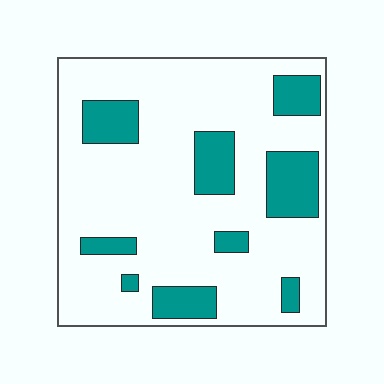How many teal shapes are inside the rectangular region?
9.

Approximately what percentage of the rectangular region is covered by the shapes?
Approximately 20%.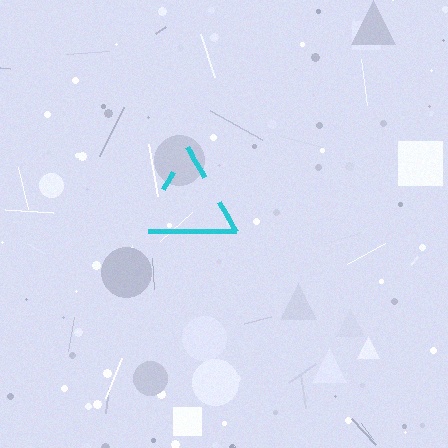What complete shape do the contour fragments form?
The contour fragments form a triangle.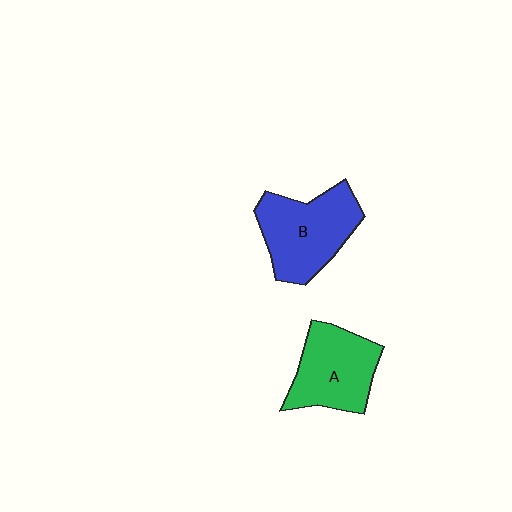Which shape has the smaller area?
Shape A (green).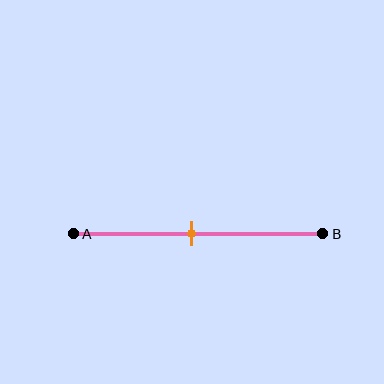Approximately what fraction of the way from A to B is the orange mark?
The orange mark is approximately 45% of the way from A to B.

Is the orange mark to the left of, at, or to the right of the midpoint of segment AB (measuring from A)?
The orange mark is approximately at the midpoint of segment AB.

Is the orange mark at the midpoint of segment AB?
Yes, the mark is approximately at the midpoint.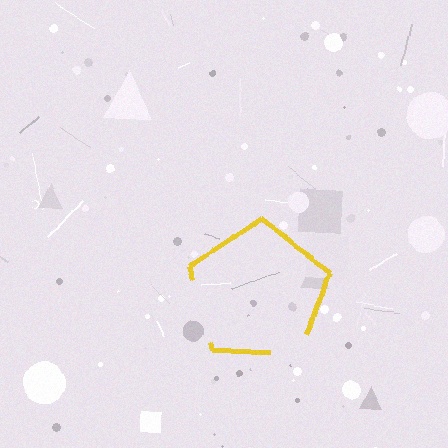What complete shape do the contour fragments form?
The contour fragments form a pentagon.